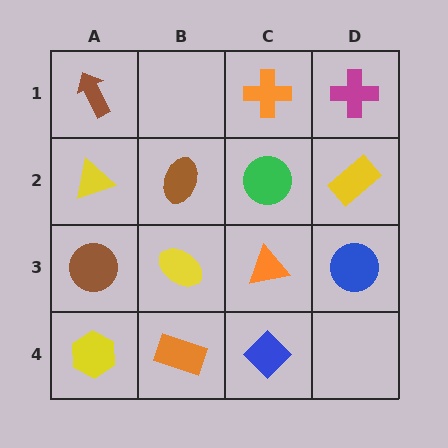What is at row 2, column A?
A yellow triangle.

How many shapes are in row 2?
4 shapes.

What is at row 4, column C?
A blue diamond.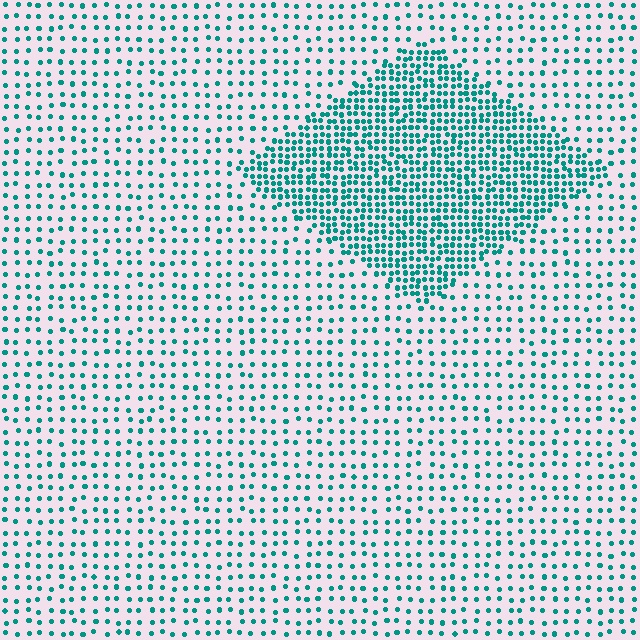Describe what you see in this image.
The image contains small teal elements arranged at two different densities. A diamond-shaped region is visible where the elements are more densely packed than the surrounding area.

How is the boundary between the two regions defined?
The boundary is defined by a change in element density (approximately 2.6x ratio). All elements are the same color, size, and shape.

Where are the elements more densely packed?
The elements are more densely packed inside the diamond boundary.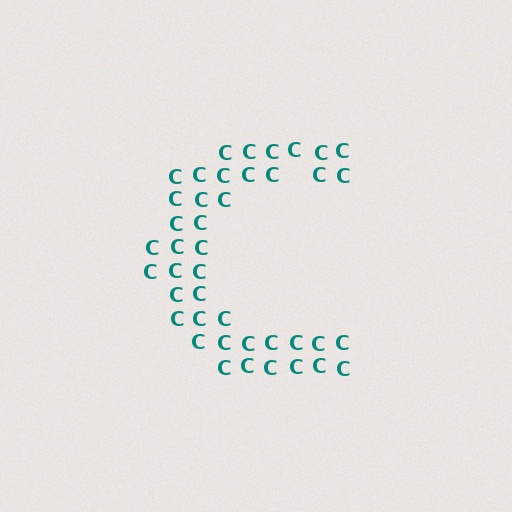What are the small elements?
The small elements are letter C's.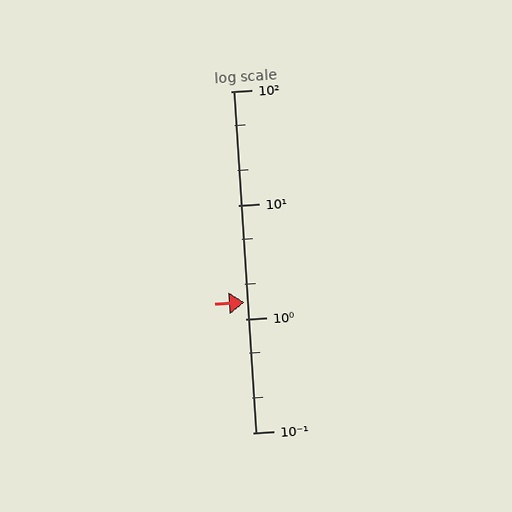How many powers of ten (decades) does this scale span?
The scale spans 3 decades, from 0.1 to 100.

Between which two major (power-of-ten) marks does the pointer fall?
The pointer is between 1 and 10.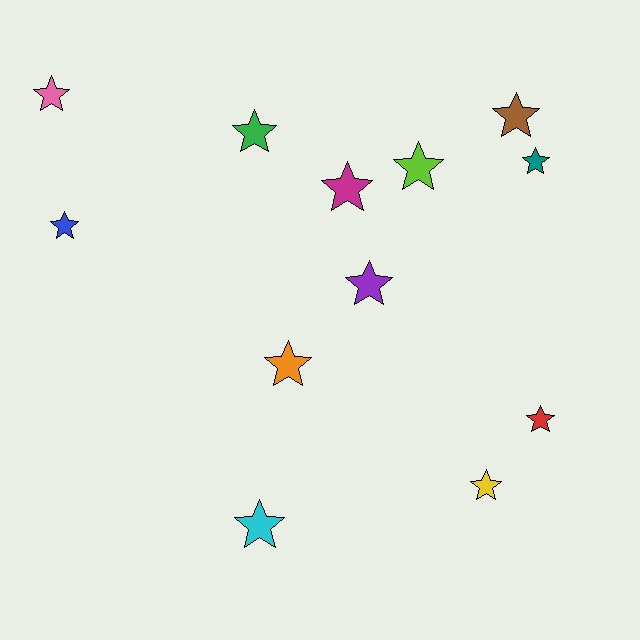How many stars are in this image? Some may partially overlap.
There are 12 stars.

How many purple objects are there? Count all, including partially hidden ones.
There is 1 purple object.